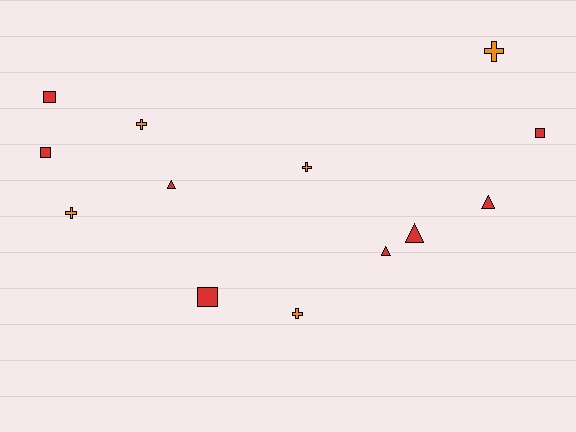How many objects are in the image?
There are 13 objects.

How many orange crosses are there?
There are 5 orange crosses.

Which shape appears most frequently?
Cross, with 5 objects.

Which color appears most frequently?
Red, with 8 objects.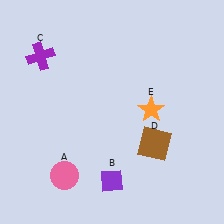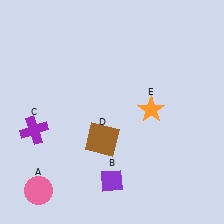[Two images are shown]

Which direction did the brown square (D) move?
The brown square (D) moved left.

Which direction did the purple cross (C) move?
The purple cross (C) moved down.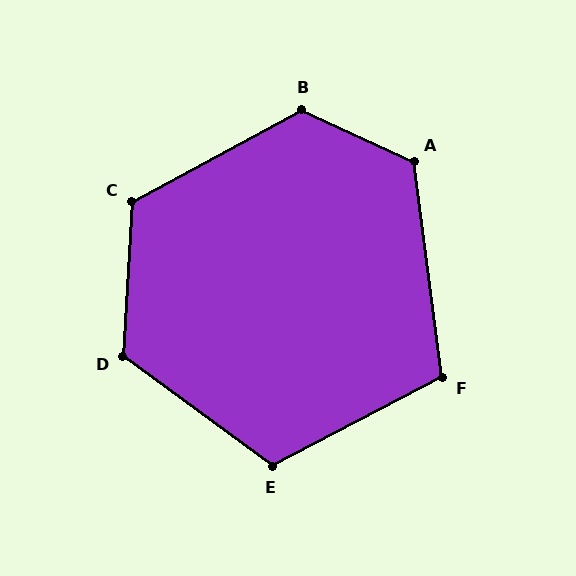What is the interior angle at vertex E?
Approximately 116 degrees (obtuse).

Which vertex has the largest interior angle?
B, at approximately 127 degrees.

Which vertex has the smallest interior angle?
F, at approximately 110 degrees.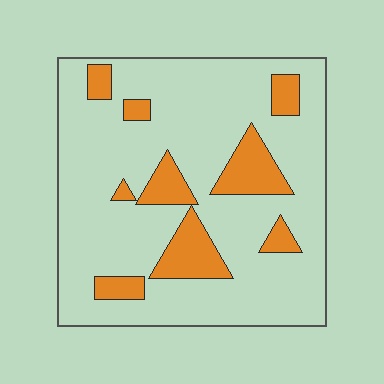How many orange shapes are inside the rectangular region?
9.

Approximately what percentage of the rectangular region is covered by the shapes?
Approximately 20%.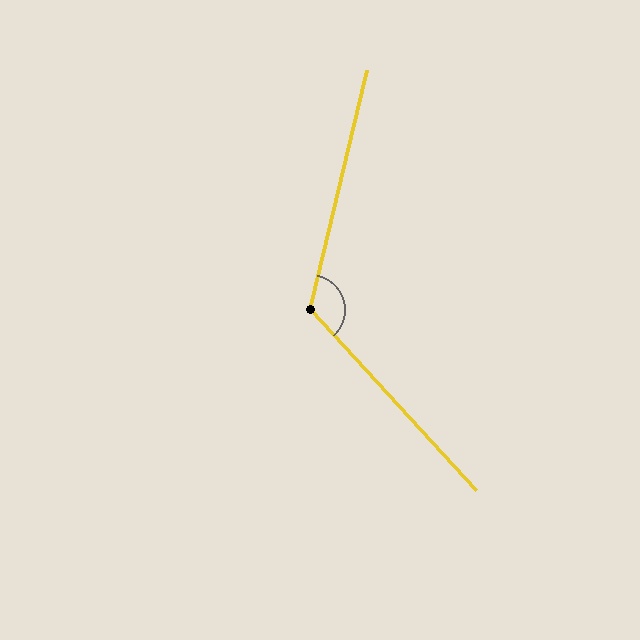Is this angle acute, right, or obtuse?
It is obtuse.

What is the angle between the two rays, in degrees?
Approximately 124 degrees.